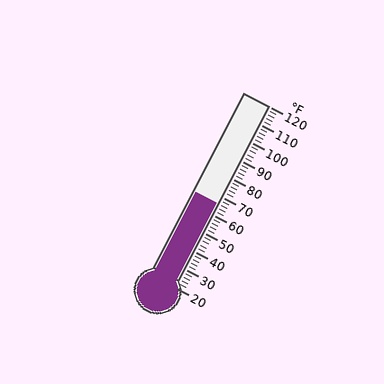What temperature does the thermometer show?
The thermometer shows approximately 66°F.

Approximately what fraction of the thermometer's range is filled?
The thermometer is filled to approximately 45% of its range.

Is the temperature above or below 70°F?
The temperature is below 70°F.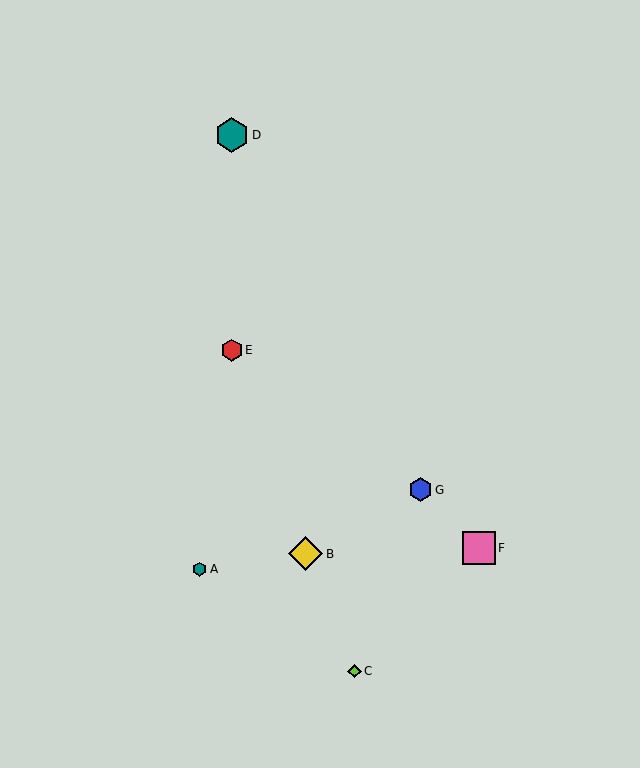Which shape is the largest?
The teal hexagon (labeled D) is the largest.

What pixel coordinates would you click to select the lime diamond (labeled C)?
Click at (355, 671) to select the lime diamond C.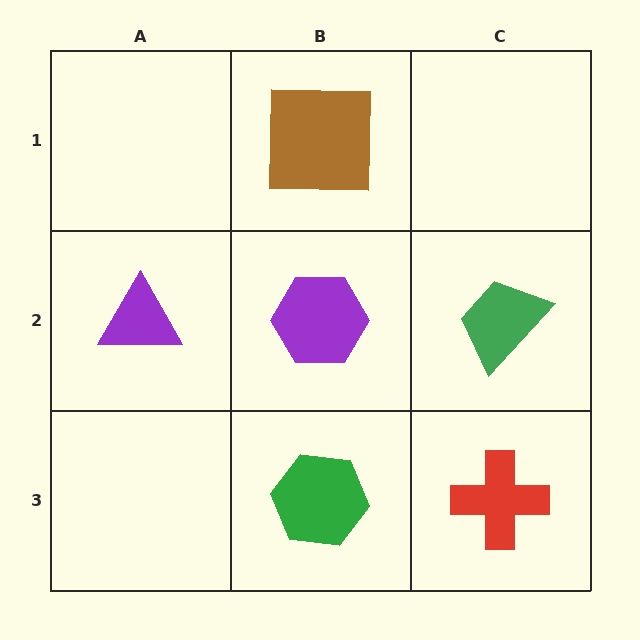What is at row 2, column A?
A purple triangle.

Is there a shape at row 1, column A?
No, that cell is empty.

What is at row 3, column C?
A red cross.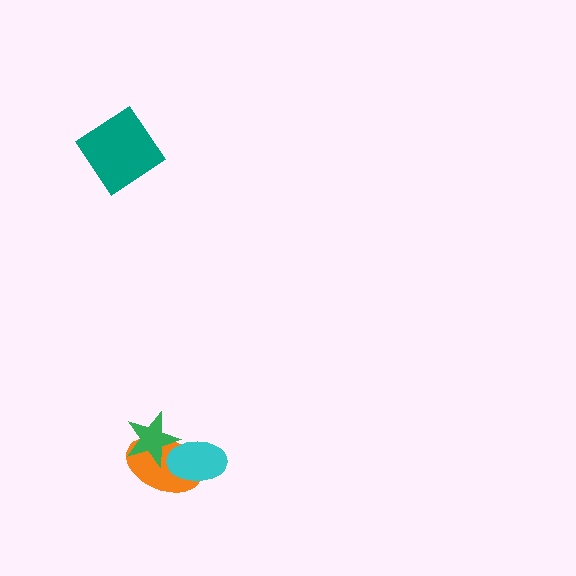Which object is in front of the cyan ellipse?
The green star is in front of the cyan ellipse.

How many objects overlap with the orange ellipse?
2 objects overlap with the orange ellipse.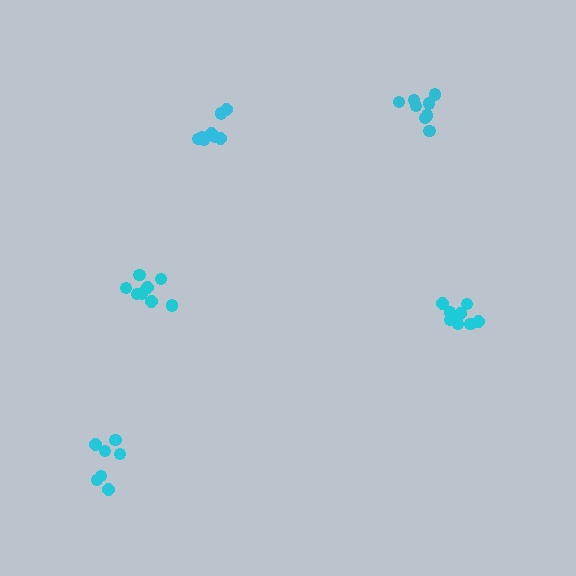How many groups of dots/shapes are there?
There are 5 groups.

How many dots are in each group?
Group 1: 8 dots, Group 2: 7 dots, Group 3: 8 dots, Group 4: 8 dots, Group 5: 8 dots (39 total).